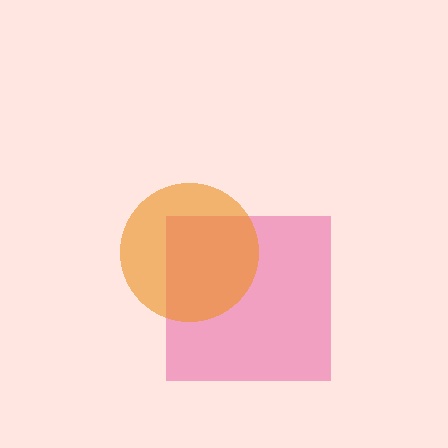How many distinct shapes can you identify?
There are 2 distinct shapes: a pink square, an orange circle.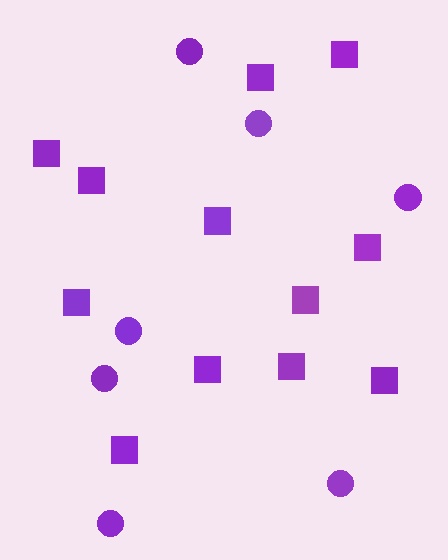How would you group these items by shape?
There are 2 groups: one group of squares (12) and one group of circles (7).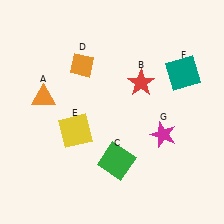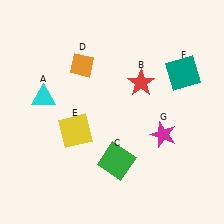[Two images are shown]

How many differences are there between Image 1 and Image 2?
There is 1 difference between the two images.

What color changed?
The triangle (A) changed from orange in Image 1 to cyan in Image 2.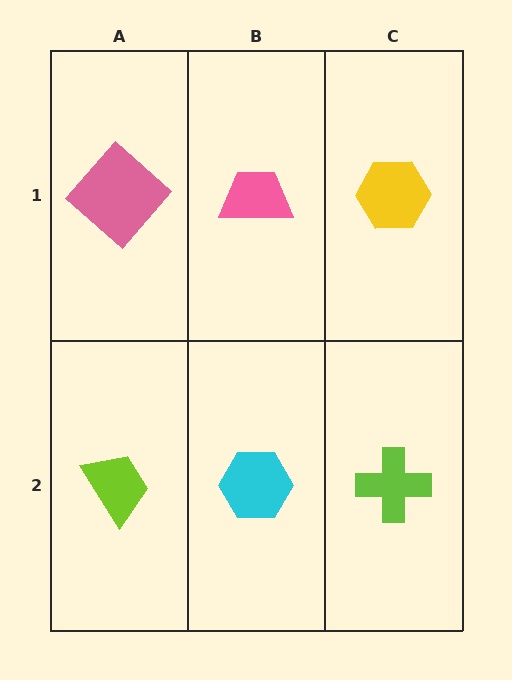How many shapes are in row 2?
3 shapes.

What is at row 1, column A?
A pink diamond.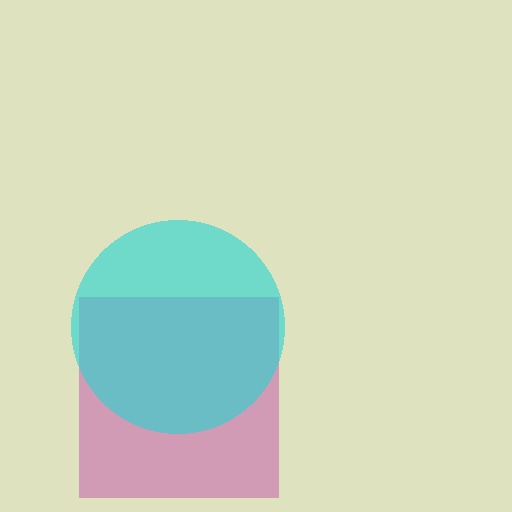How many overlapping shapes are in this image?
There are 2 overlapping shapes in the image.